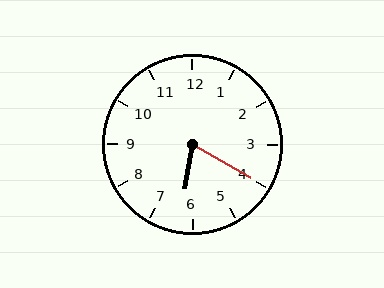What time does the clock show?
6:20.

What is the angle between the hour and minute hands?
Approximately 70 degrees.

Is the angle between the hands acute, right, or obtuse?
It is acute.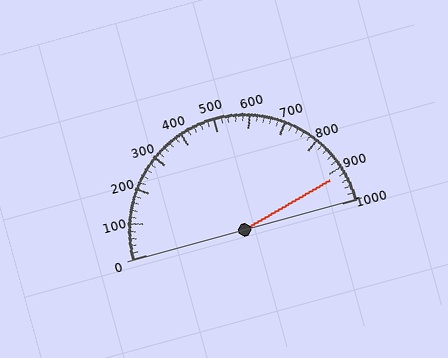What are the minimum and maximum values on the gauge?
The gauge ranges from 0 to 1000.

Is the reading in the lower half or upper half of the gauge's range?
The reading is in the upper half of the range (0 to 1000).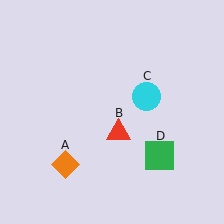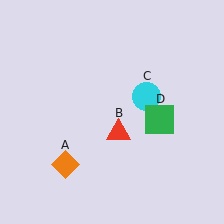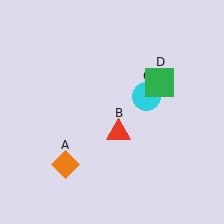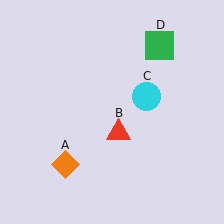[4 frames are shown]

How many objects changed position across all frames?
1 object changed position: green square (object D).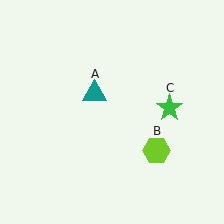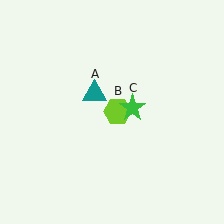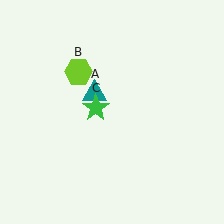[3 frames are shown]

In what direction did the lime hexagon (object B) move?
The lime hexagon (object B) moved up and to the left.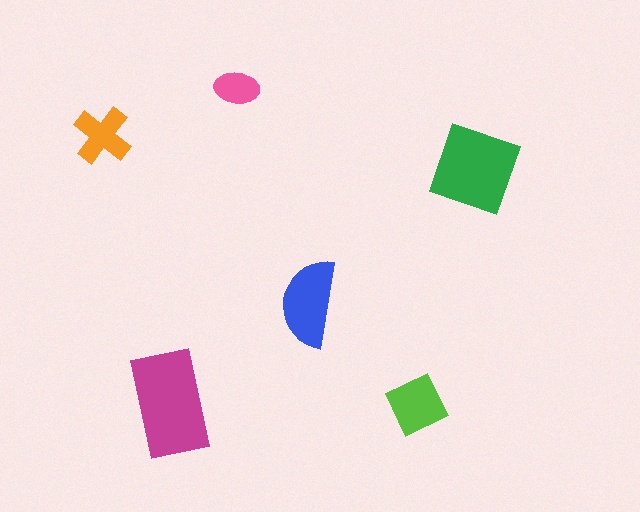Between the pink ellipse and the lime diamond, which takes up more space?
The lime diamond.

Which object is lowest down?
The lime diamond is bottommost.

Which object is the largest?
The magenta rectangle.